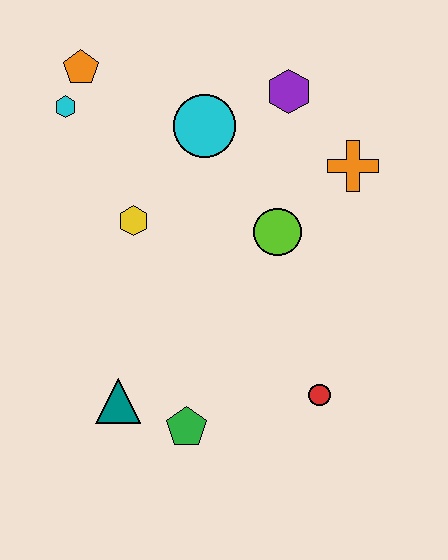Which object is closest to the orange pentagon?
The cyan hexagon is closest to the orange pentagon.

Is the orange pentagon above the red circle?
Yes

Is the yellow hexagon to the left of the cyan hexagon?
No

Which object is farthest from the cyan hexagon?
The red circle is farthest from the cyan hexagon.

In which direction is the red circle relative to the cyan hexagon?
The red circle is below the cyan hexagon.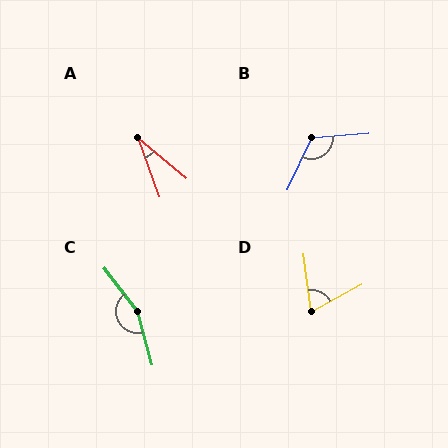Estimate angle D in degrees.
Approximately 69 degrees.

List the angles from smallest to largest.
A (31°), D (69°), B (120°), C (157°).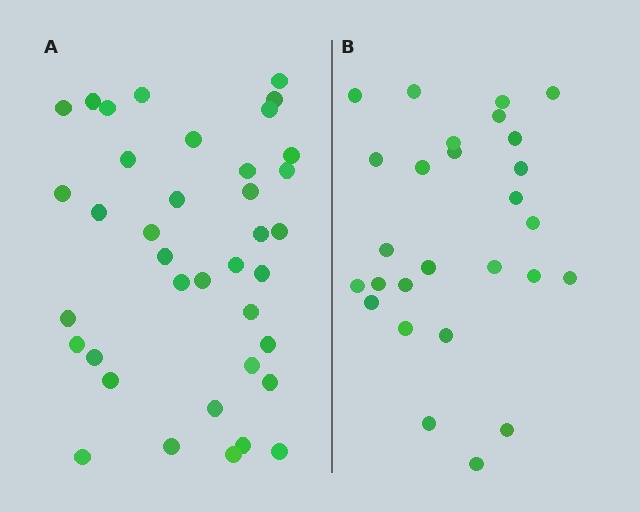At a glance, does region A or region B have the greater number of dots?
Region A (the left region) has more dots.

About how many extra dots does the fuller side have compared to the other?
Region A has roughly 12 or so more dots than region B.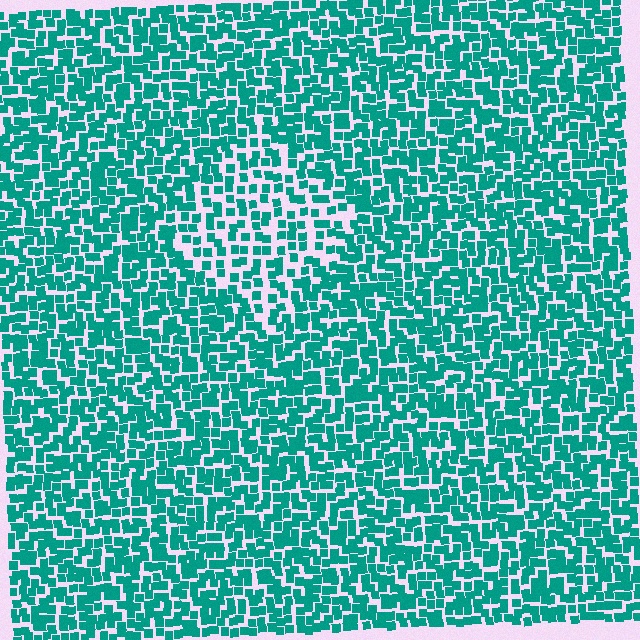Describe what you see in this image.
The image contains small teal elements arranged at two different densities. A diamond-shaped region is visible where the elements are less densely packed than the surrounding area.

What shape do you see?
I see a diamond.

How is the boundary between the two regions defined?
The boundary is defined by a change in element density (approximately 1.6x ratio). All elements are the same color, size, and shape.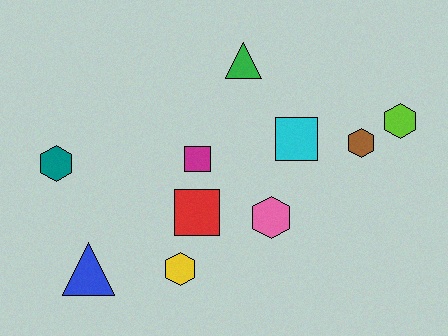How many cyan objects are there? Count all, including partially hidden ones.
There is 1 cyan object.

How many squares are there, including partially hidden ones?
There are 3 squares.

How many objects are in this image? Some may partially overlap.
There are 10 objects.